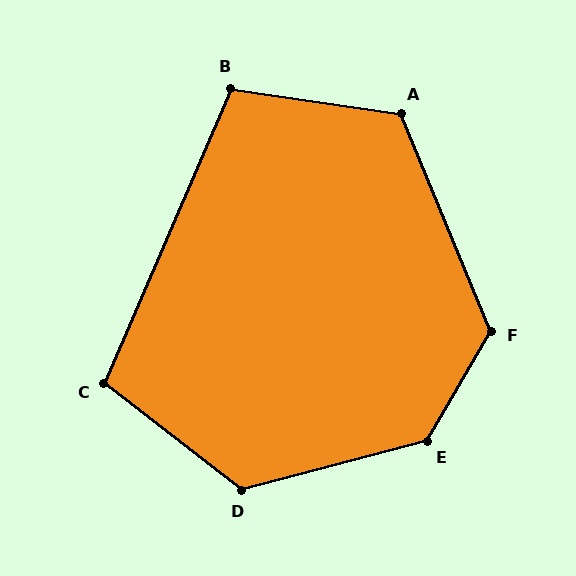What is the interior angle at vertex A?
Approximately 121 degrees (obtuse).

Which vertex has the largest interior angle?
E, at approximately 135 degrees.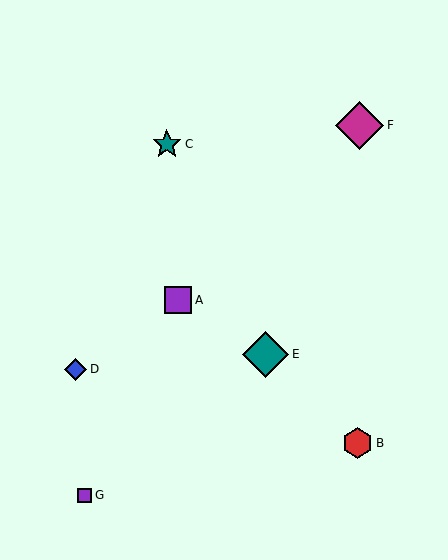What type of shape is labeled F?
Shape F is a magenta diamond.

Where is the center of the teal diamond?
The center of the teal diamond is at (266, 354).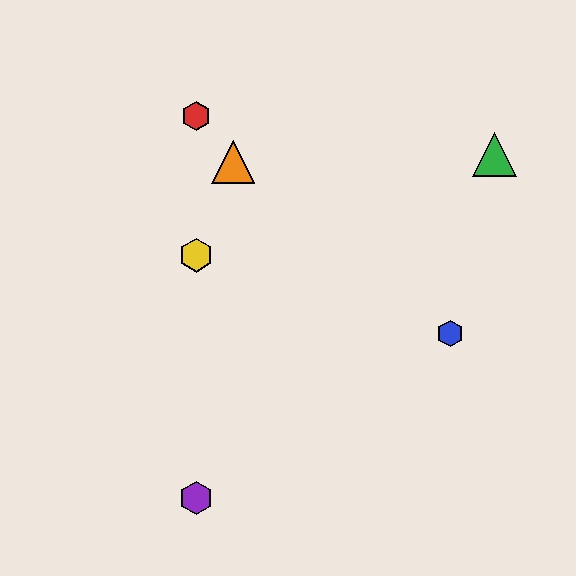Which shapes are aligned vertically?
The red hexagon, the yellow hexagon, the purple hexagon are aligned vertically.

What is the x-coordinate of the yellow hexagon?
The yellow hexagon is at x≈196.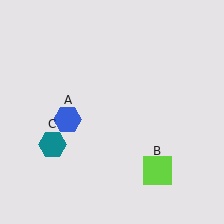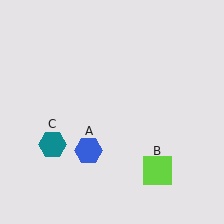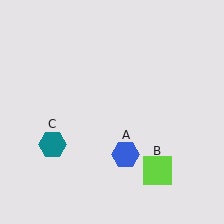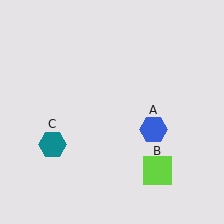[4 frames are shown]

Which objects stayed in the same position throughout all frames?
Lime square (object B) and teal hexagon (object C) remained stationary.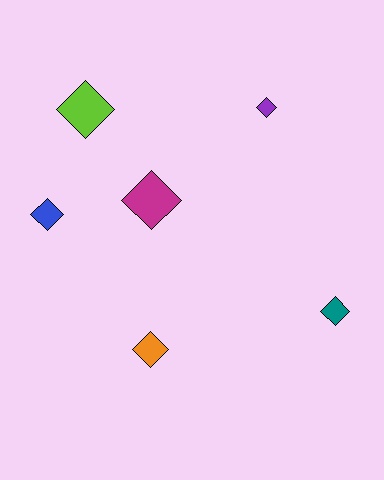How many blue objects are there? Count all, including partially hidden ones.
There is 1 blue object.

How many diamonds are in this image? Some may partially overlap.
There are 6 diamonds.